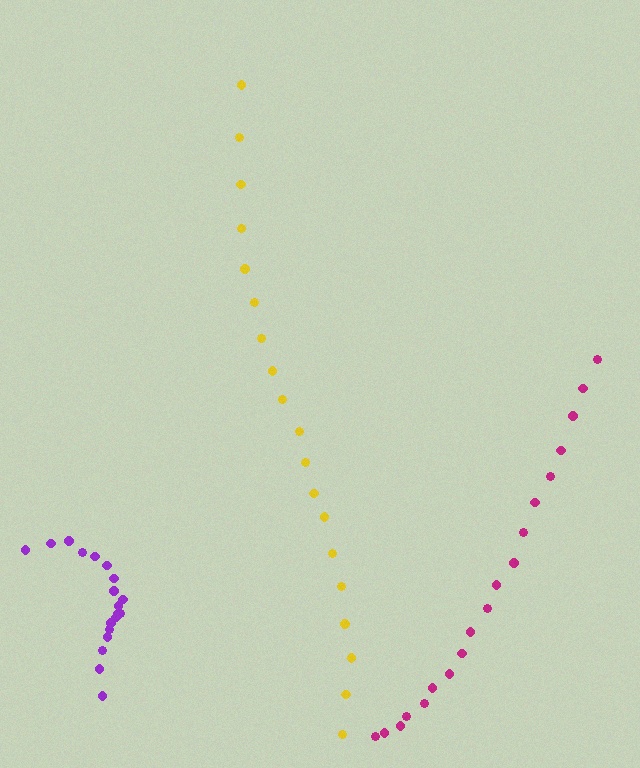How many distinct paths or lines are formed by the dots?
There are 3 distinct paths.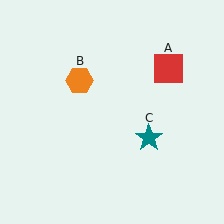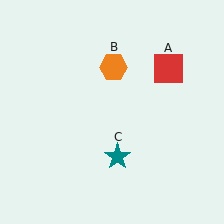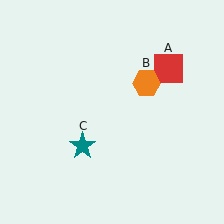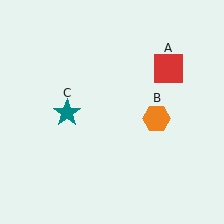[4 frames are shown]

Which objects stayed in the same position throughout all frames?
Red square (object A) remained stationary.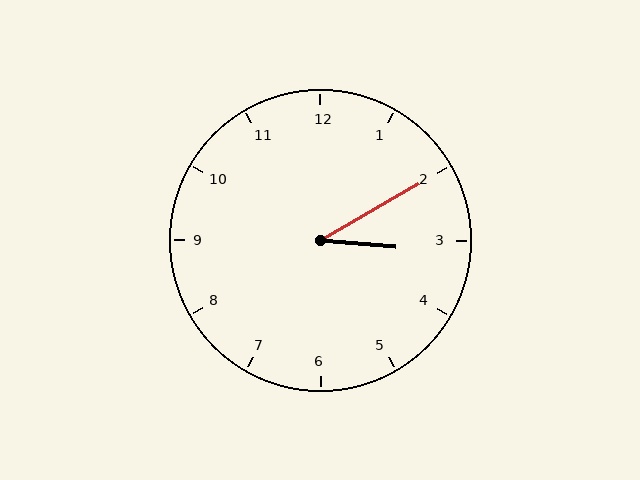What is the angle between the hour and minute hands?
Approximately 35 degrees.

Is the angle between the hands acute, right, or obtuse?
It is acute.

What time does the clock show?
3:10.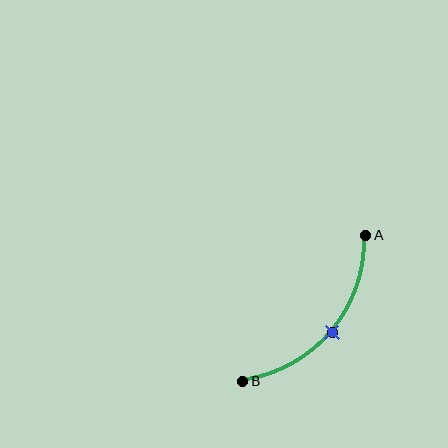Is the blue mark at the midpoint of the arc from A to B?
Yes. The blue mark lies on the arc at equal arc-length from both A and B — it is the arc midpoint.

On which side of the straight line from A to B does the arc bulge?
The arc bulges below and to the right of the straight line connecting A and B.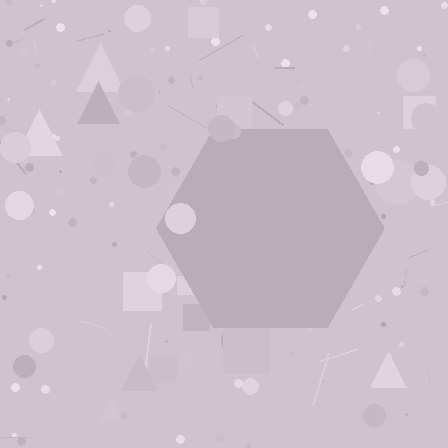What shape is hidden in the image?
A hexagon is hidden in the image.